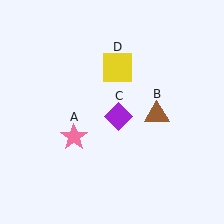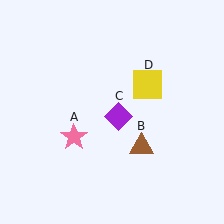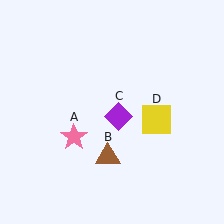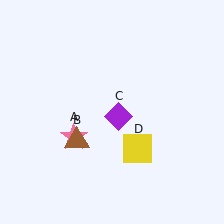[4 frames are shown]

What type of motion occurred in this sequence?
The brown triangle (object B), yellow square (object D) rotated clockwise around the center of the scene.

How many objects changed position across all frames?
2 objects changed position: brown triangle (object B), yellow square (object D).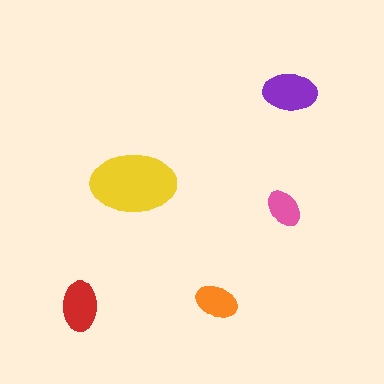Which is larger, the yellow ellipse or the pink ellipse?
The yellow one.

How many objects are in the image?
There are 5 objects in the image.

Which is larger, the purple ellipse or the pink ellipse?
The purple one.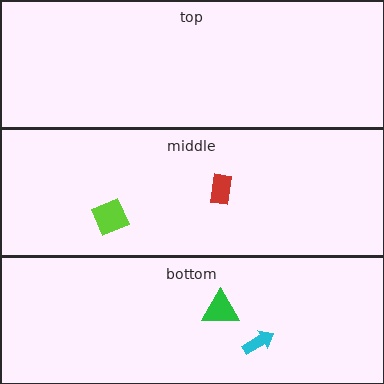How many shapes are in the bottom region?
2.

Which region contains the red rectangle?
The middle region.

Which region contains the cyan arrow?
The bottom region.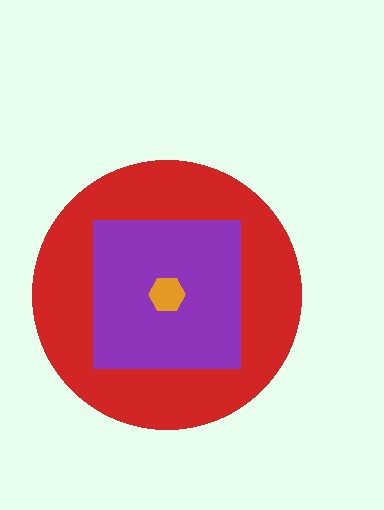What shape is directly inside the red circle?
The purple square.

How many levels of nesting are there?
3.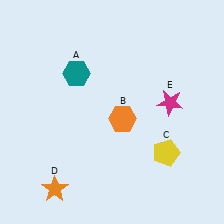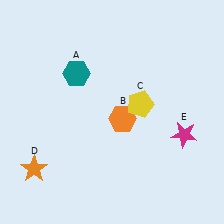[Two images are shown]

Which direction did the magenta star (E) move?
The magenta star (E) moved down.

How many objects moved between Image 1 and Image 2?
3 objects moved between the two images.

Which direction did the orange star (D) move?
The orange star (D) moved left.